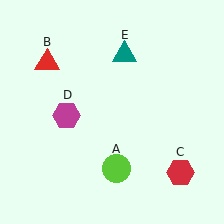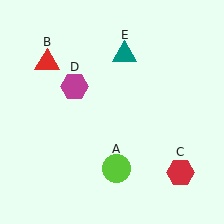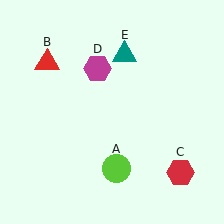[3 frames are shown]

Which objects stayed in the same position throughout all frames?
Lime circle (object A) and red triangle (object B) and red hexagon (object C) and teal triangle (object E) remained stationary.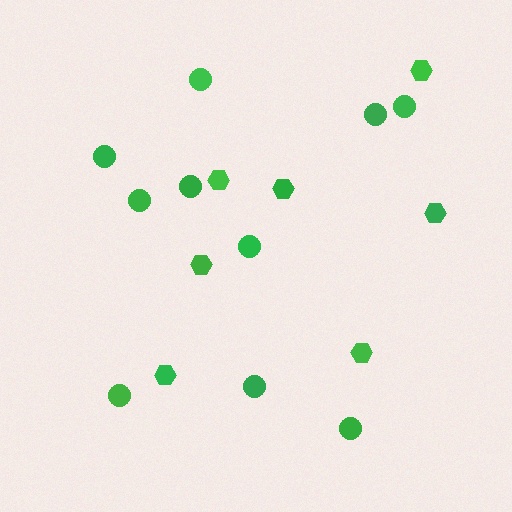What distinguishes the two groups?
There are 2 groups: one group of hexagons (7) and one group of circles (10).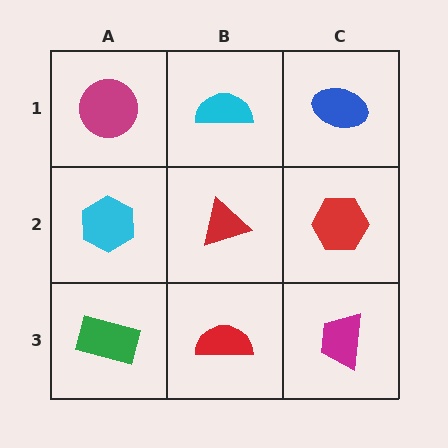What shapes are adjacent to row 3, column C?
A red hexagon (row 2, column C), a red semicircle (row 3, column B).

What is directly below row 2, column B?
A red semicircle.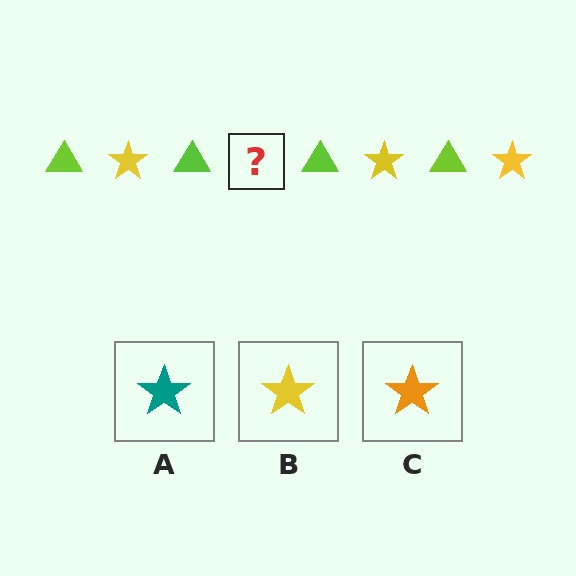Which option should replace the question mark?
Option B.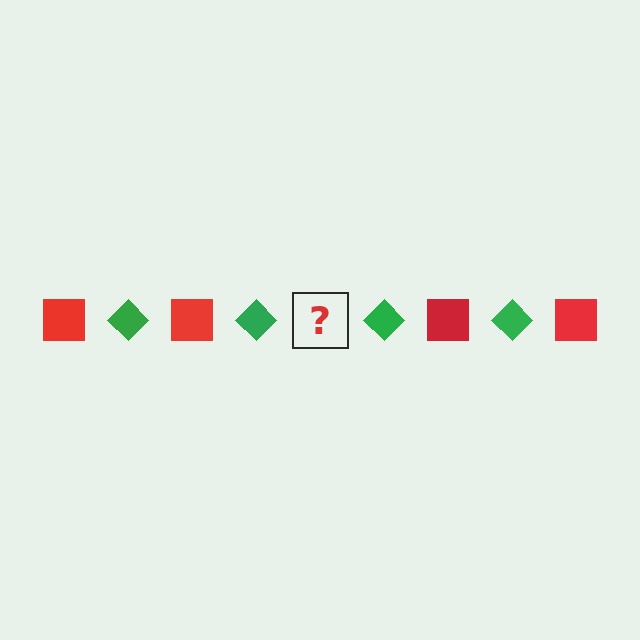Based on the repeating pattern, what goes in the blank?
The blank should be a red square.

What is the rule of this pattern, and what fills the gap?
The rule is that the pattern alternates between red square and green diamond. The gap should be filled with a red square.